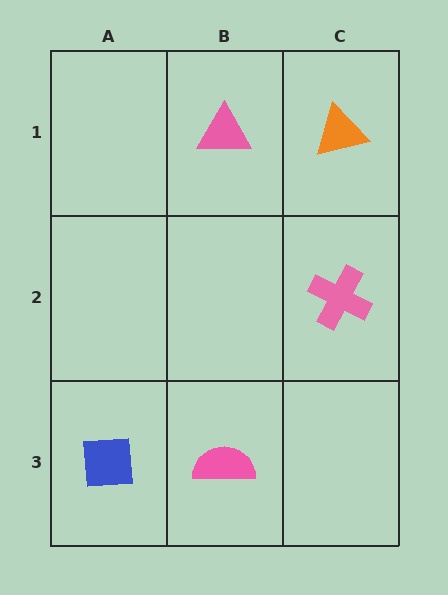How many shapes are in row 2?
1 shape.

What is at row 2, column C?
A pink cross.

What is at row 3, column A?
A blue square.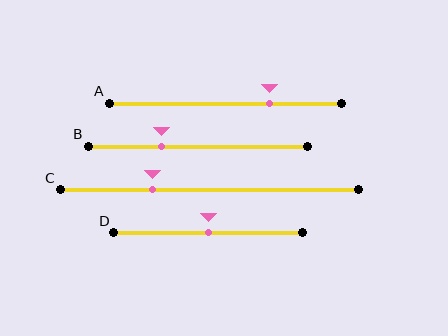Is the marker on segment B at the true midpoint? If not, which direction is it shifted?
No, the marker on segment B is shifted to the left by about 16% of the segment length.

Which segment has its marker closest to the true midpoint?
Segment D has its marker closest to the true midpoint.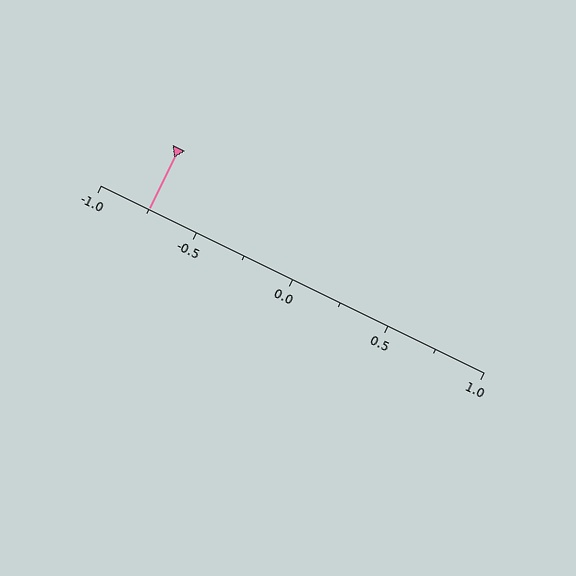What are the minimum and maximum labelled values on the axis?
The axis runs from -1.0 to 1.0.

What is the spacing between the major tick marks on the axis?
The major ticks are spaced 0.5 apart.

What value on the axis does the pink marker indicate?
The marker indicates approximately -0.75.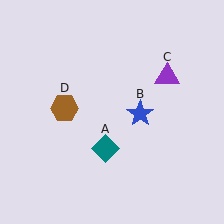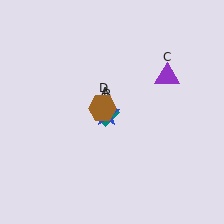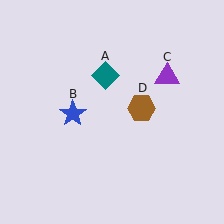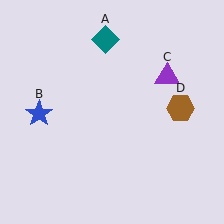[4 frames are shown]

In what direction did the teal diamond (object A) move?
The teal diamond (object A) moved up.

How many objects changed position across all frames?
3 objects changed position: teal diamond (object A), blue star (object B), brown hexagon (object D).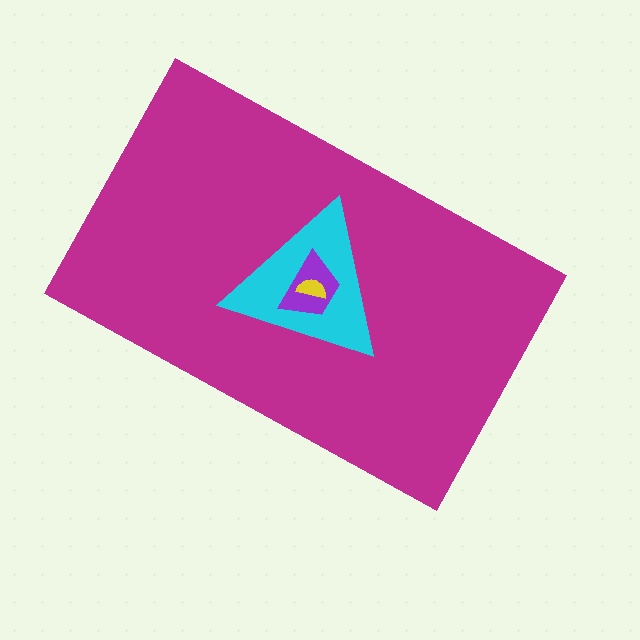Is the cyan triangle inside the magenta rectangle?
Yes.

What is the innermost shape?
The yellow semicircle.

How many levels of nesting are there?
4.